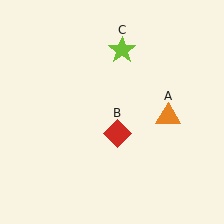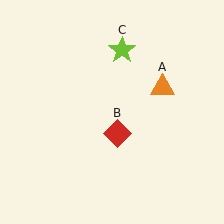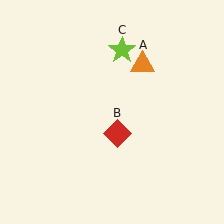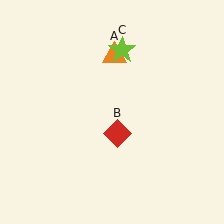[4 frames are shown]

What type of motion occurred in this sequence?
The orange triangle (object A) rotated counterclockwise around the center of the scene.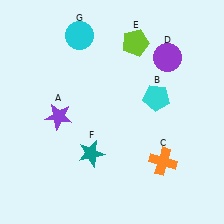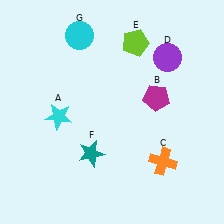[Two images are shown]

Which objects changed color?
A changed from purple to cyan. B changed from cyan to magenta.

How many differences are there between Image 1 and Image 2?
There are 2 differences between the two images.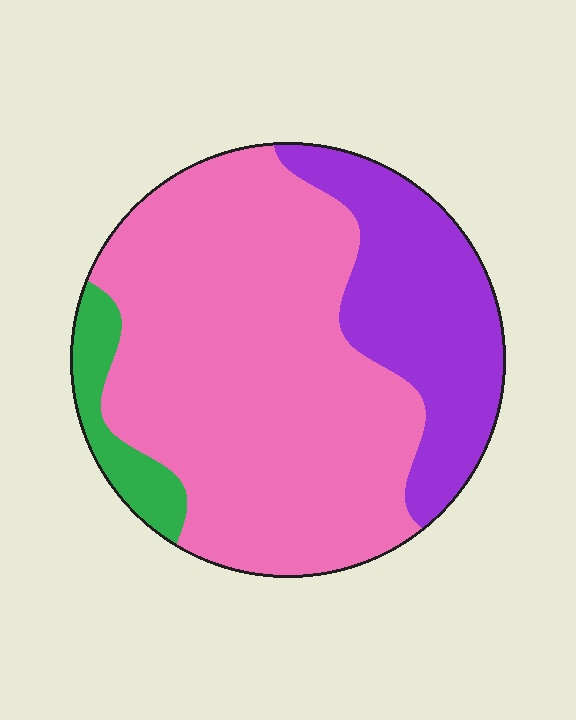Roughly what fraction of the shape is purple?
Purple takes up about one quarter (1/4) of the shape.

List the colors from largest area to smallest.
From largest to smallest: pink, purple, green.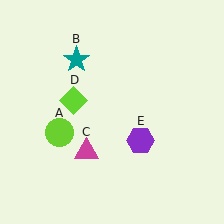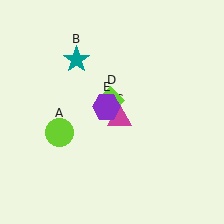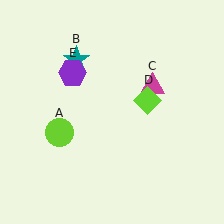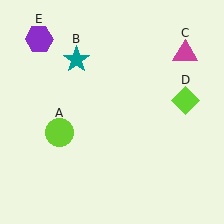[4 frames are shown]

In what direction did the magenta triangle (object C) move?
The magenta triangle (object C) moved up and to the right.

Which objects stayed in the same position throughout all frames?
Lime circle (object A) and teal star (object B) remained stationary.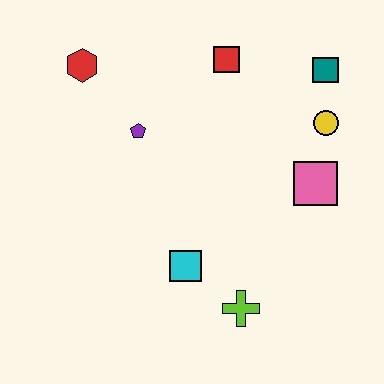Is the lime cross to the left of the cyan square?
No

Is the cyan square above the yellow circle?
No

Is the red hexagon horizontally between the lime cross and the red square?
No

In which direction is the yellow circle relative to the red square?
The yellow circle is to the right of the red square.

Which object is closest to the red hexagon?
The purple pentagon is closest to the red hexagon.